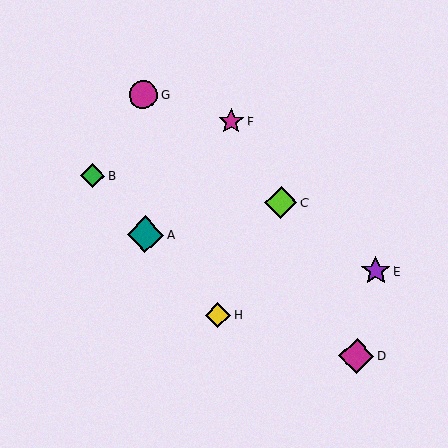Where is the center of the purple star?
The center of the purple star is at (376, 271).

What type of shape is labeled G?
Shape G is a magenta circle.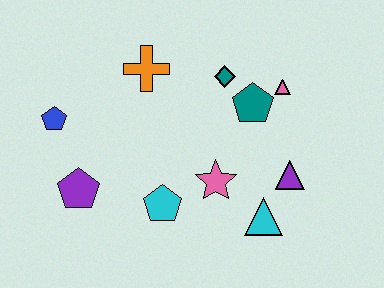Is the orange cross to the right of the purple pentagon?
Yes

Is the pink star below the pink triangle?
Yes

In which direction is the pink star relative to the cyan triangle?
The pink star is to the left of the cyan triangle.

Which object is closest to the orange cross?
The teal diamond is closest to the orange cross.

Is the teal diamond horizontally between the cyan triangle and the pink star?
Yes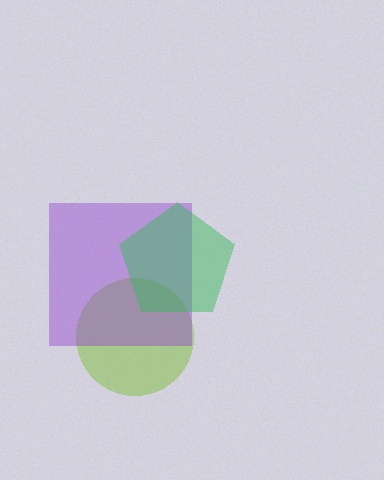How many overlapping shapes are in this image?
There are 3 overlapping shapes in the image.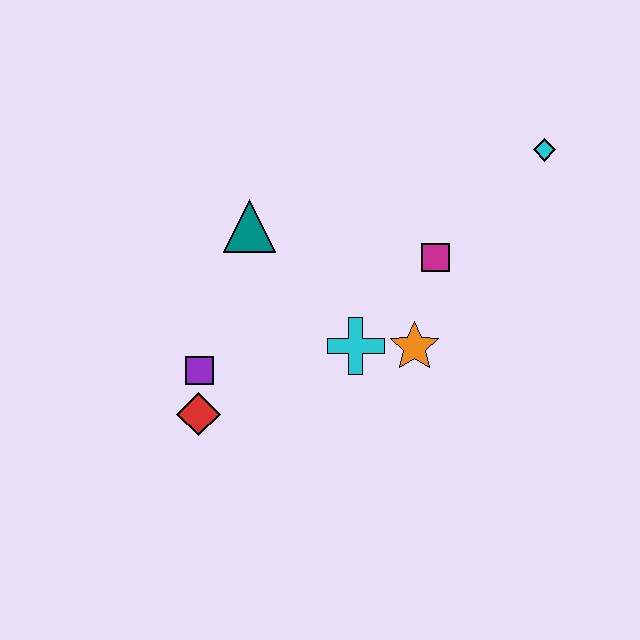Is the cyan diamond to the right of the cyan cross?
Yes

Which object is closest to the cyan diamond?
The magenta square is closest to the cyan diamond.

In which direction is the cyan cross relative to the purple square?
The cyan cross is to the right of the purple square.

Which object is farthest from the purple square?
The cyan diamond is farthest from the purple square.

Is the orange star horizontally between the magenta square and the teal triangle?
Yes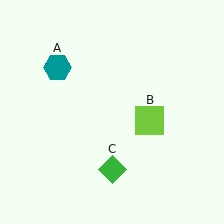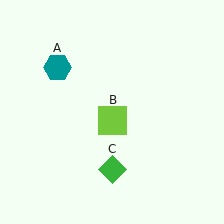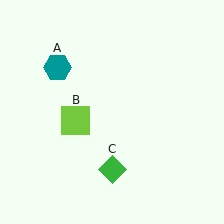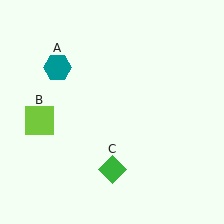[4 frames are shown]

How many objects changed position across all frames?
1 object changed position: lime square (object B).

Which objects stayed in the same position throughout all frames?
Teal hexagon (object A) and green diamond (object C) remained stationary.